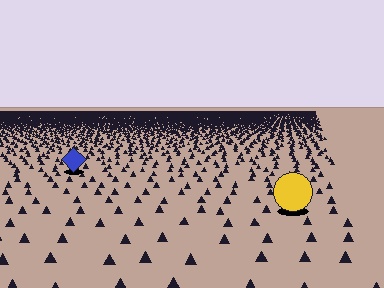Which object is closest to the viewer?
The yellow circle is closest. The texture marks near it are larger and more spread out.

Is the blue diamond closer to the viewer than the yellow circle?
No. The yellow circle is closer — you can tell from the texture gradient: the ground texture is coarser near it.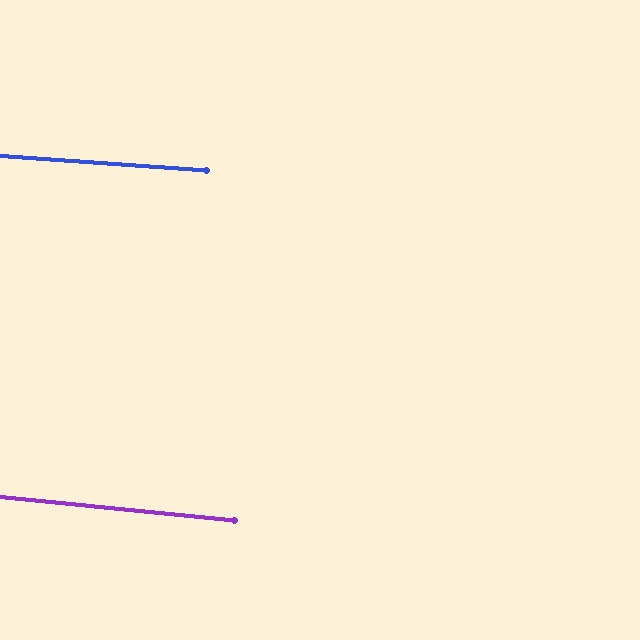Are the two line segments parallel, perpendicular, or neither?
Parallel — their directions differ by only 1.8°.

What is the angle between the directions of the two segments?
Approximately 2 degrees.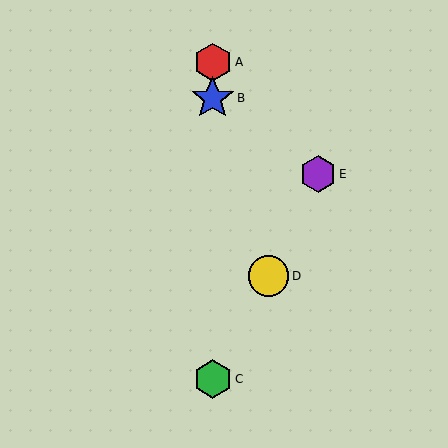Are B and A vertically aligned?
Yes, both are at x≈213.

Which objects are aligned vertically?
Objects A, B, C are aligned vertically.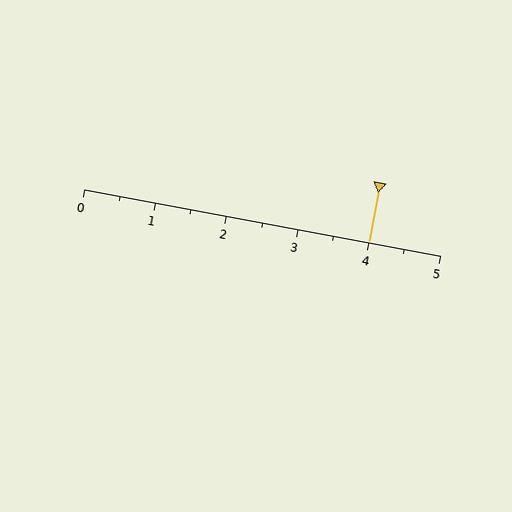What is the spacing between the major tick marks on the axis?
The major ticks are spaced 1 apart.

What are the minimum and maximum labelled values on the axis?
The axis runs from 0 to 5.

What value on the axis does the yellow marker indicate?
The marker indicates approximately 4.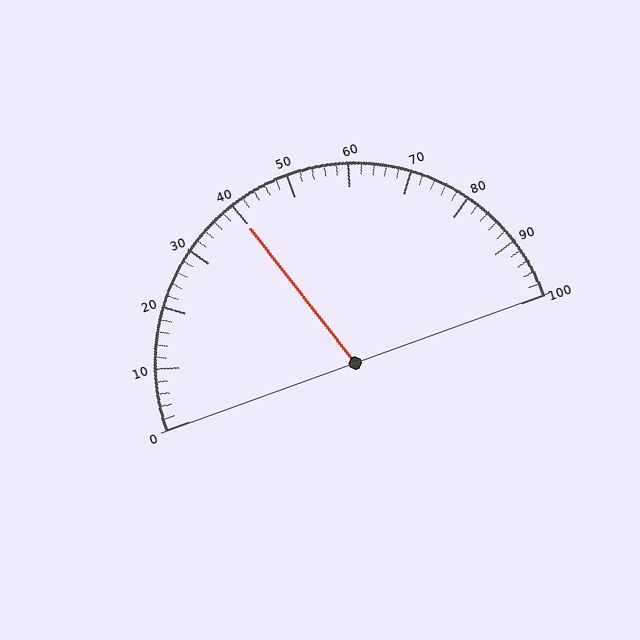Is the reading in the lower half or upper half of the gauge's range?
The reading is in the lower half of the range (0 to 100).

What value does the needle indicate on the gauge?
The needle indicates approximately 40.